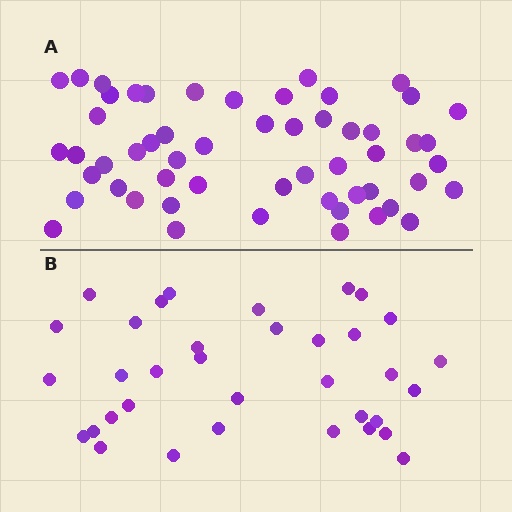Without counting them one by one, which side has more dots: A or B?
Region A (the top region) has more dots.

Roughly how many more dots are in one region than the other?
Region A has approximately 20 more dots than region B.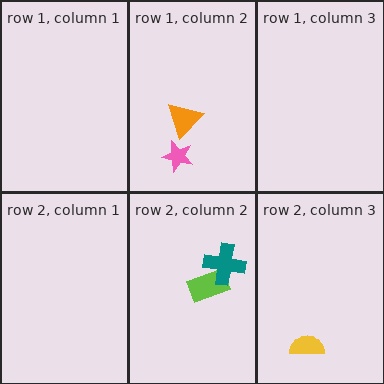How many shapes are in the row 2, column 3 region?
1.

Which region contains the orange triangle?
The row 1, column 2 region.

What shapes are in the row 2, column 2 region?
The lime rectangle, the teal cross.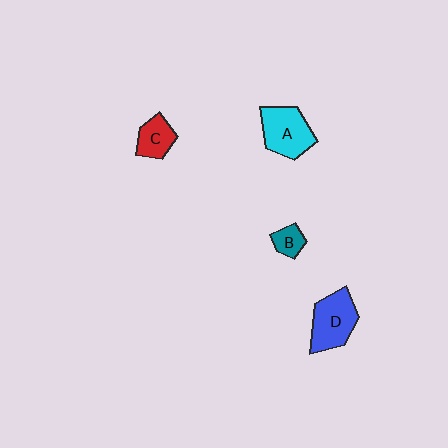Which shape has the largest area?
Shape D (blue).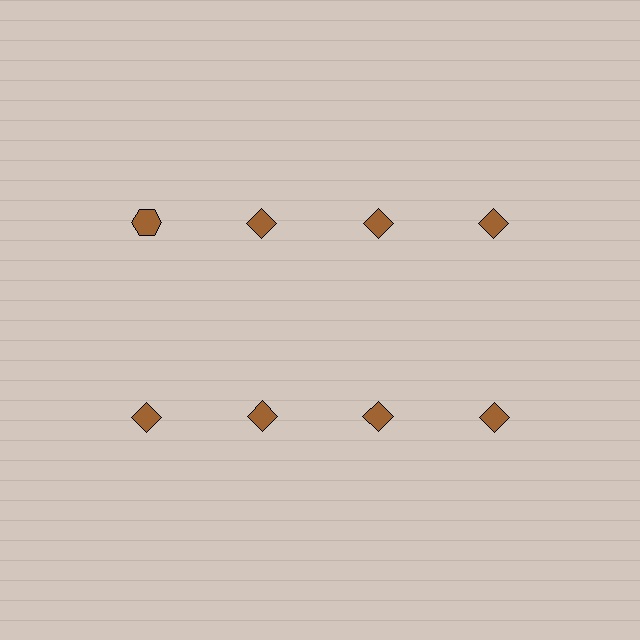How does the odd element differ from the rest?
It has a different shape: hexagon instead of diamond.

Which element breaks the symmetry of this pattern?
The brown hexagon in the top row, leftmost column breaks the symmetry. All other shapes are brown diamonds.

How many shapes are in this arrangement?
There are 8 shapes arranged in a grid pattern.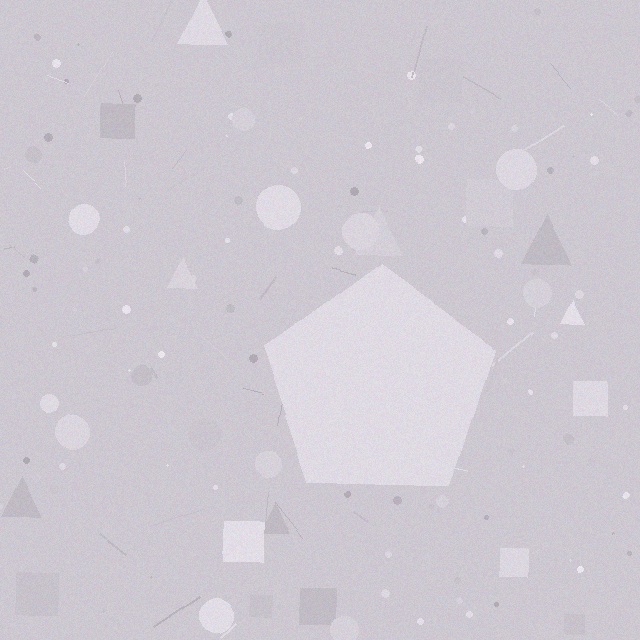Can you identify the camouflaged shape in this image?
The camouflaged shape is a pentagon.